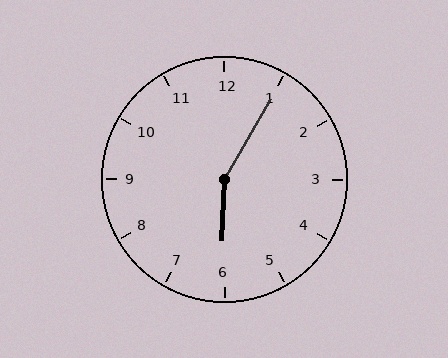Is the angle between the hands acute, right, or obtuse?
It is obtuse.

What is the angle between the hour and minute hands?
Approximately 152 degrees.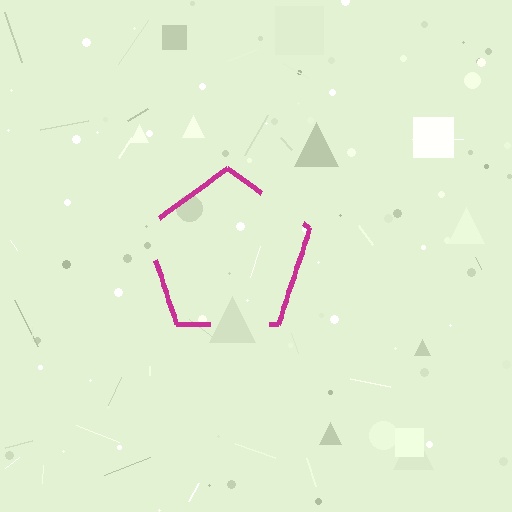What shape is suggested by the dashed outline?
The dashed outline suggests a pentagon.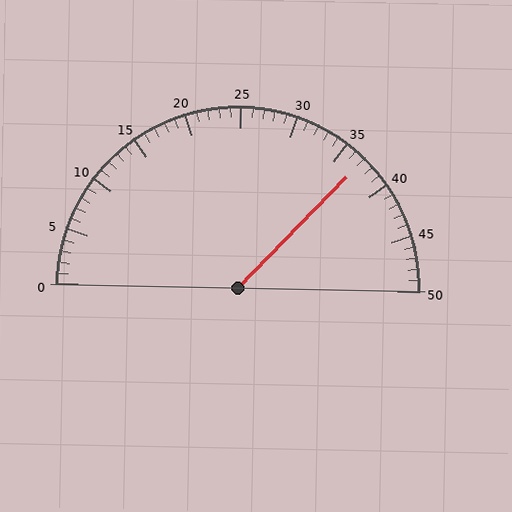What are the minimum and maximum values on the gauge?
The gauge ranges from 0 to 50.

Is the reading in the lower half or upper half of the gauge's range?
The reading is in the upper half of the range (0 to 50).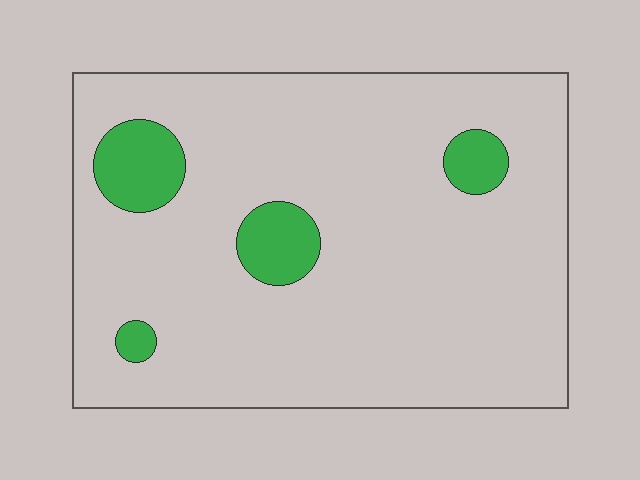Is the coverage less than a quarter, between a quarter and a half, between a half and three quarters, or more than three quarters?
Less than a quarter.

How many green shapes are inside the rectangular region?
4.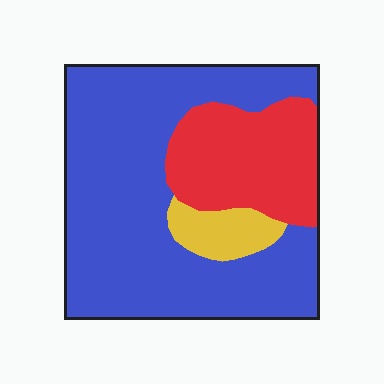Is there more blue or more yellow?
Blue.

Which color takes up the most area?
Blue, at roughly 70%.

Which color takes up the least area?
Yellow, at roughly 5%.